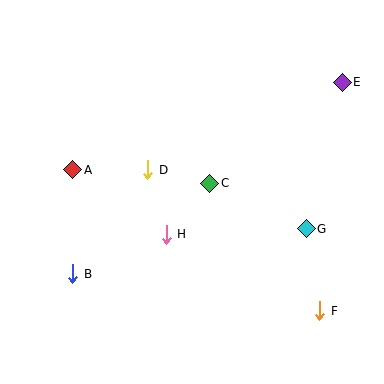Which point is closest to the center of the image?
Point C at (210, 183) is closest to the center.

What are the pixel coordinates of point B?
Point B is at (73, 274).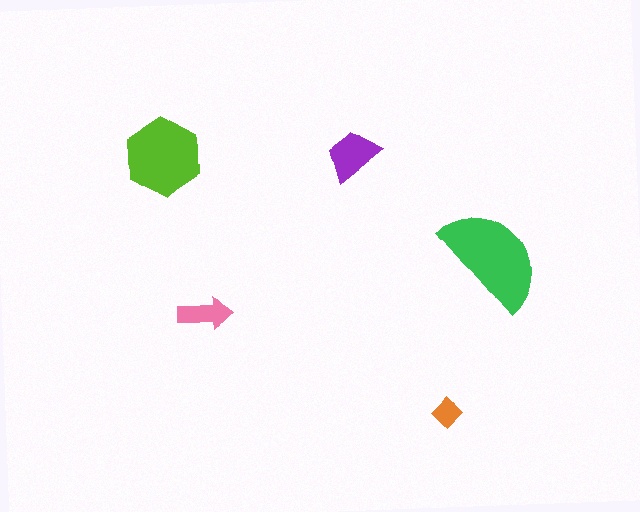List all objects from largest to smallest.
The green semicircle, the lime hexagon, the purple trapezoid, the pink arrow, the orange diamond.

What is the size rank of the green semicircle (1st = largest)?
1st.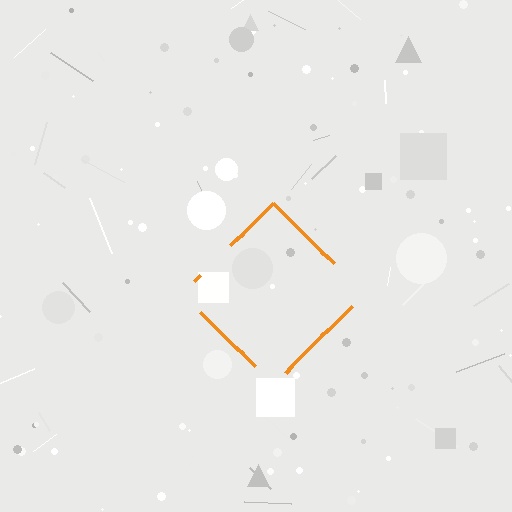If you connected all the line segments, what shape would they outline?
They would outline a diamond.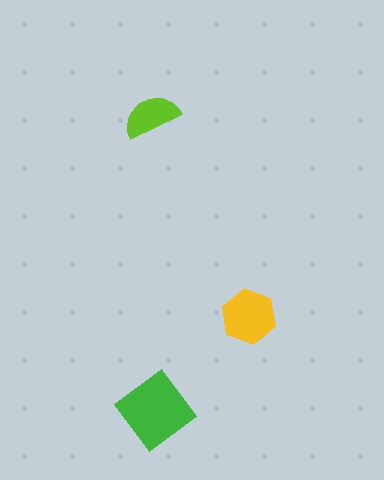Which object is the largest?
The green diamond.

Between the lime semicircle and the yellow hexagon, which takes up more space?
The yellow hexagon.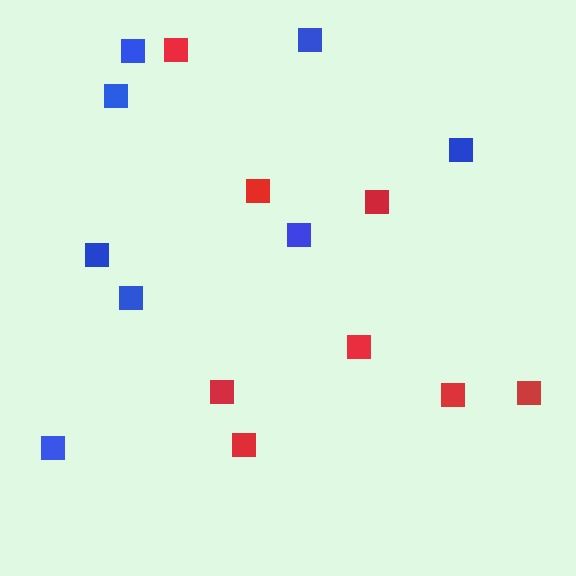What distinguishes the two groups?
There are 2 groups: one group of red squares (8) and one group of blue squares (8).